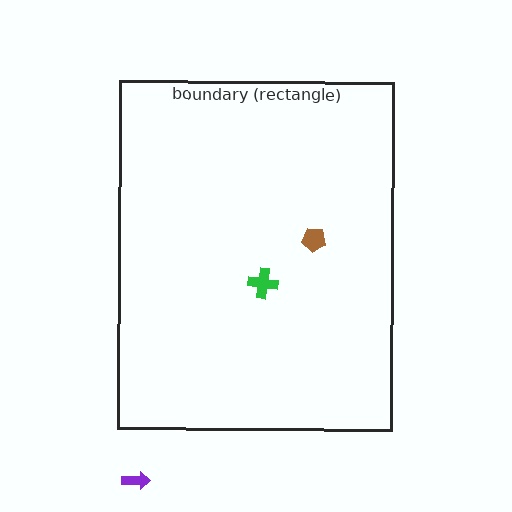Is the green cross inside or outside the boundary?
Inside.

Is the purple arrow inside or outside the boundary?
Outside.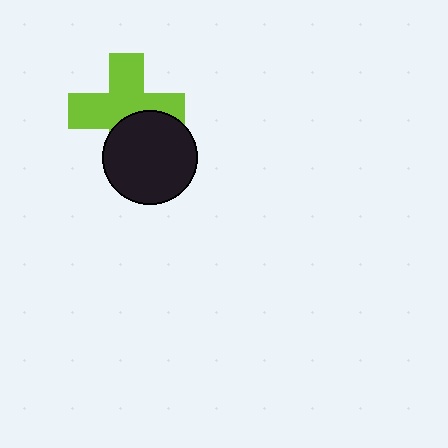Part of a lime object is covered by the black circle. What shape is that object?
It is a cross.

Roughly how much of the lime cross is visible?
Most of it is visible (roughly 65%).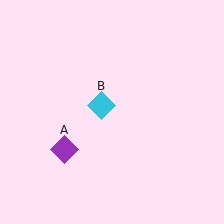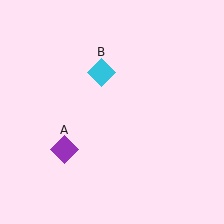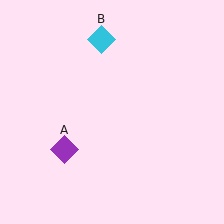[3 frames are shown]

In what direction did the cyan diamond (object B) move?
The cyan diamond (object B) moved up.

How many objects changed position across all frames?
1 object changed position: cyan diamond (object B).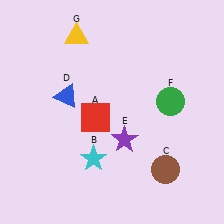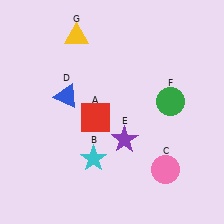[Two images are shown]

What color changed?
The circle (C) changed from brown in Image 1 to pink in Image 2.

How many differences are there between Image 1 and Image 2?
There is 1 difference between the two images.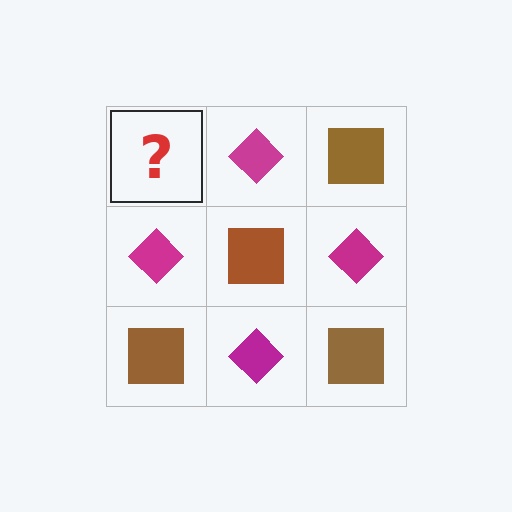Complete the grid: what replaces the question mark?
The question mark should be replaced with a brown square.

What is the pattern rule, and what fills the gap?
The rule is that it alternates brown square and magenta diamond in a checkerboard pattern. The gap should be filled with a brown square.